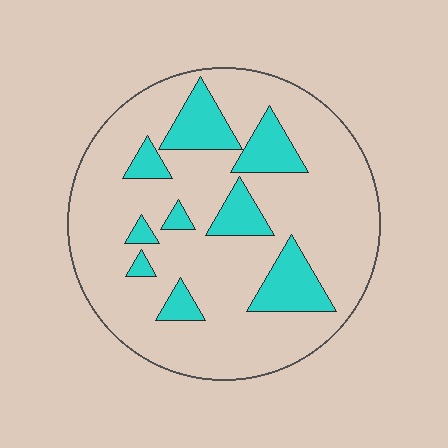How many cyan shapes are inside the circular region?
9.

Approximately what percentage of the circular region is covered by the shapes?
Approximately 20%.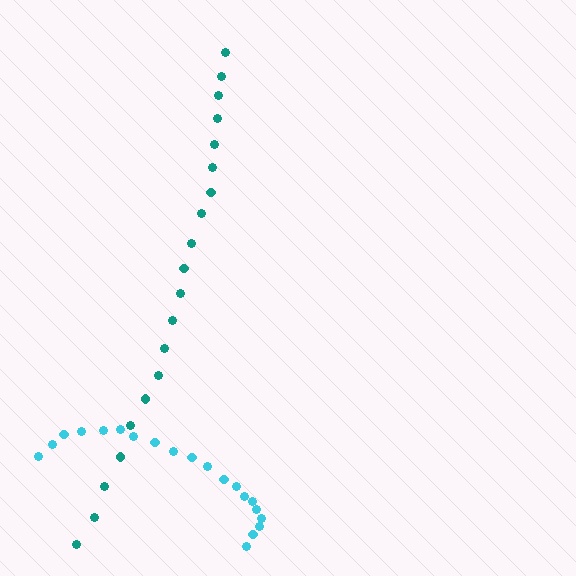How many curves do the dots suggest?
There are 2 distinct paths.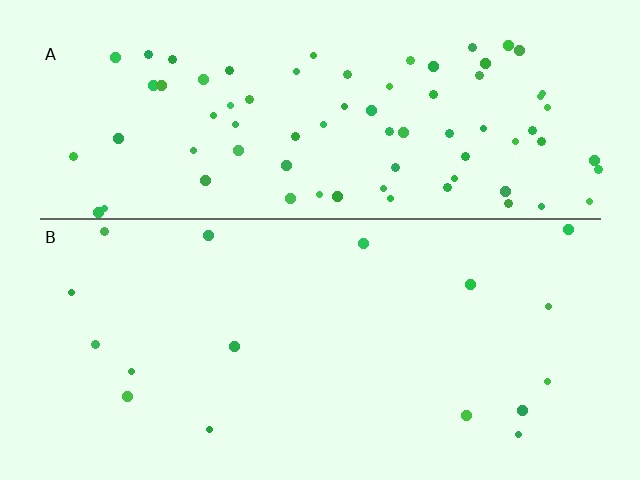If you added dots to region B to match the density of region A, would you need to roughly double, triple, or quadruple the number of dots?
Approximately quadruple.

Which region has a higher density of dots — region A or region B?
A (the top).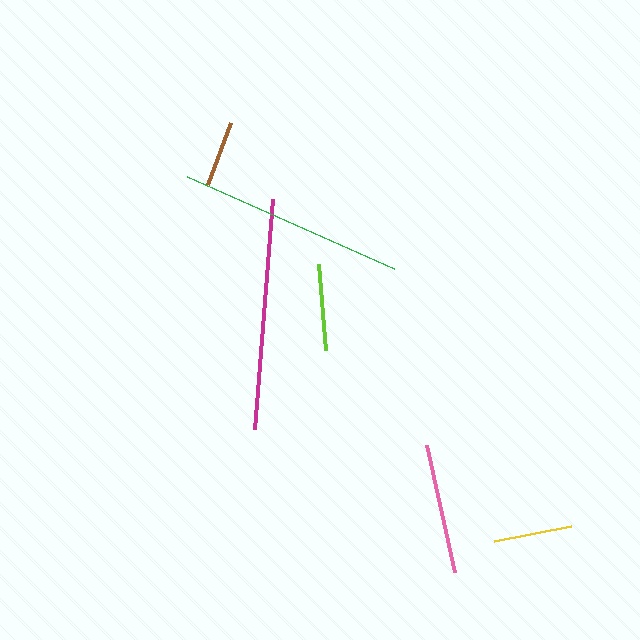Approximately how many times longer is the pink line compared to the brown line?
The pink line is approximately 2.0 times the length of the brown line.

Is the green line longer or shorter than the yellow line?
The green line is longer than the yellow line.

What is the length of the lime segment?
The lime segment is approximately 87 pixels long.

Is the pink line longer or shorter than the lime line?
The pink line is longer than the lime line.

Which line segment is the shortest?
The brown line is the shortest at approximately 66 pixels.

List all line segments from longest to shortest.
From longest to shortest: magenta, green, pink, lime, yellow, brown.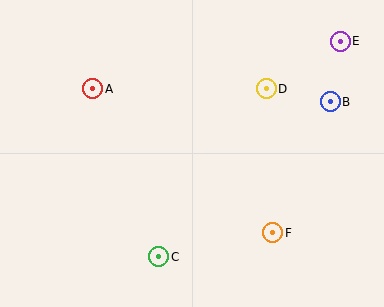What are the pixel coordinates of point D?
Point D is at (266, 89).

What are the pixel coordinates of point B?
Point B is at (330, 102).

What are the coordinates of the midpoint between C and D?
The midpoint between C and D is at (213, 173).